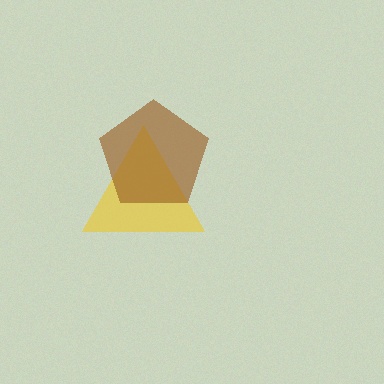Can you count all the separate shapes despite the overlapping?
Yes, there are 2 separate shapes.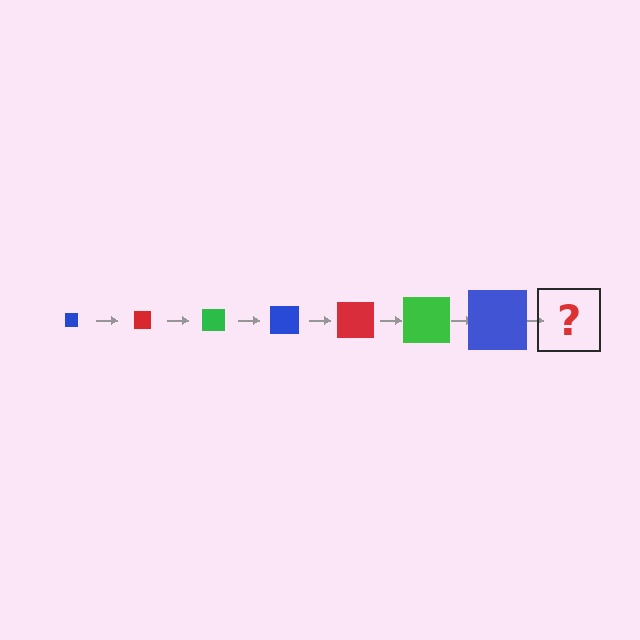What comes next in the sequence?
The next element should be a red square, larger than the previous one.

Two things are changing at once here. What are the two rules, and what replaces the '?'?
The two rules are that the square grows larger each step and the color cycles through blue, red, and green. The '?' should be a red square, larger than the previous one.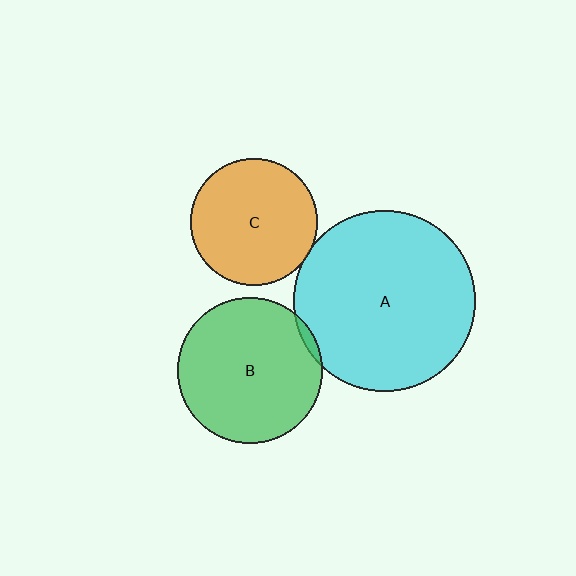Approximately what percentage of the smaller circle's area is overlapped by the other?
Approximately 5%.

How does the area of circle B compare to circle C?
Approximately 1.3 times.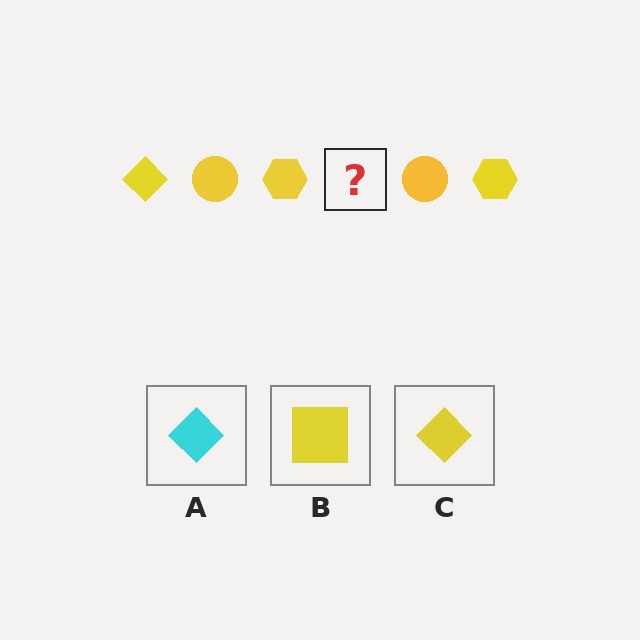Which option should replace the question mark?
Option C.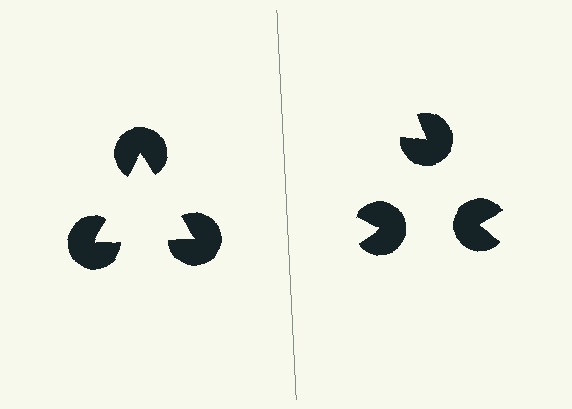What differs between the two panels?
The pac-man discs are positioned identically on both sides; only the wedge orientations differ. On the left they align to a triangle; on the right they are misaligned.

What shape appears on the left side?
An illusory triangle.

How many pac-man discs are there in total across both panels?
6 — 3 on each side.